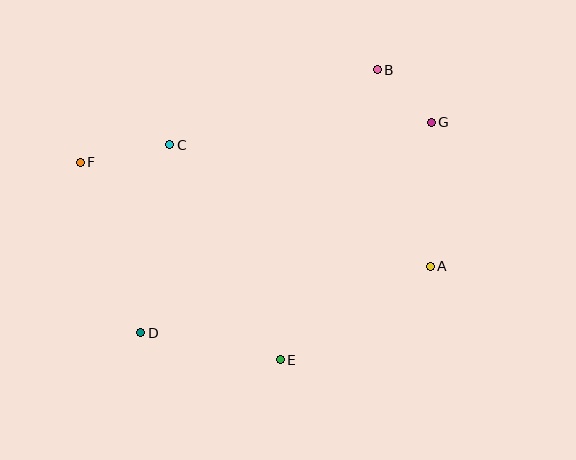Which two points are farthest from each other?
Points A and F are farthest from each other.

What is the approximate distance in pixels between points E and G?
The distance between E and G is approximately 281 pixels.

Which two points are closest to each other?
Points B and G are closest to each other.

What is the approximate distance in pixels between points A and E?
The distance between A and E is approximately 177 pixels.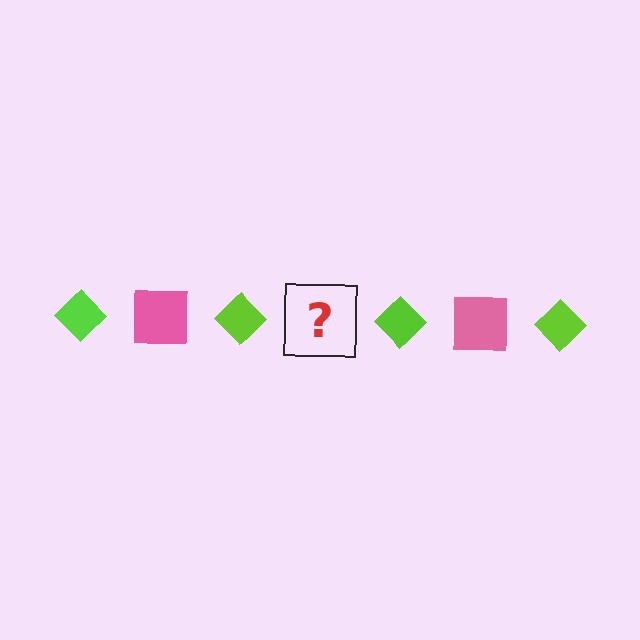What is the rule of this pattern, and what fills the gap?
The rule is that the pattern alternates between lime diamond and pink square. The gap should be filled with a pink square.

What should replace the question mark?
The question mark should be replaced with a pink square.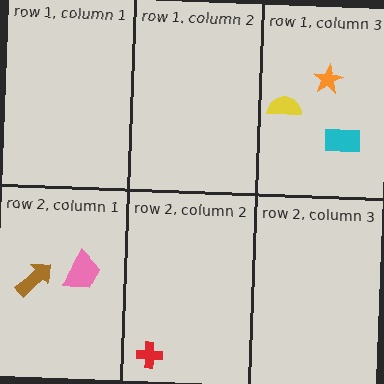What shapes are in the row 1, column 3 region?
The orange star, the yellow semicircle, the cyan rectangle.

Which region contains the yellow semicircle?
The row 1, column 3 region.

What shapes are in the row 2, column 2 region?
The red cross.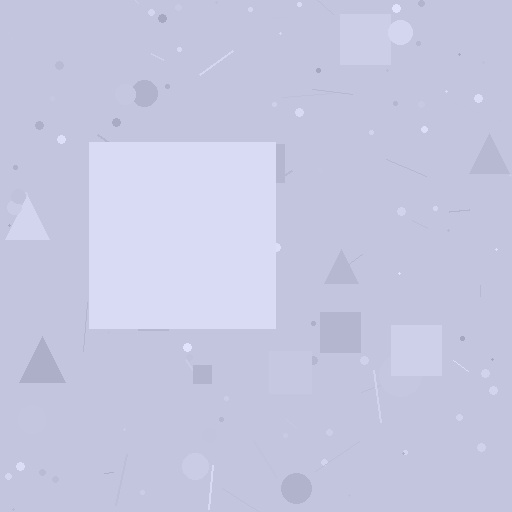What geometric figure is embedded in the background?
A square is embedded in the background.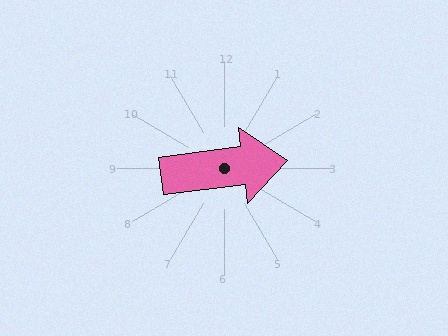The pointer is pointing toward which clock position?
Roughly 3 o'clock.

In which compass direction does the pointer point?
East.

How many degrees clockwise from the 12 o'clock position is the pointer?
Approximately 83 degrees.